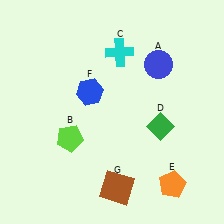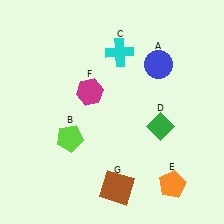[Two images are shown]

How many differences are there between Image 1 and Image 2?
There is 1 difference between the two images.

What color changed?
The hexagon (F) changed from blue in Image 1 to magenta in Image 2.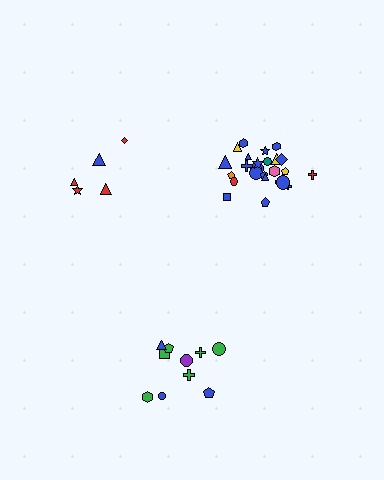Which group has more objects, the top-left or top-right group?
The top-right group.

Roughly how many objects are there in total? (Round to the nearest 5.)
Roughly 40 objects in total.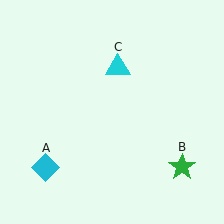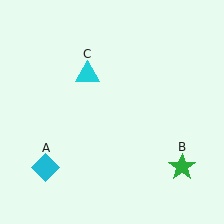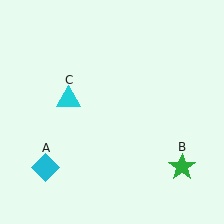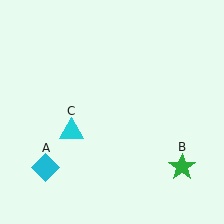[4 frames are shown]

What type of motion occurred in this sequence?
The cyan triangle (object C) rotated counterclockwise around the center of the scene.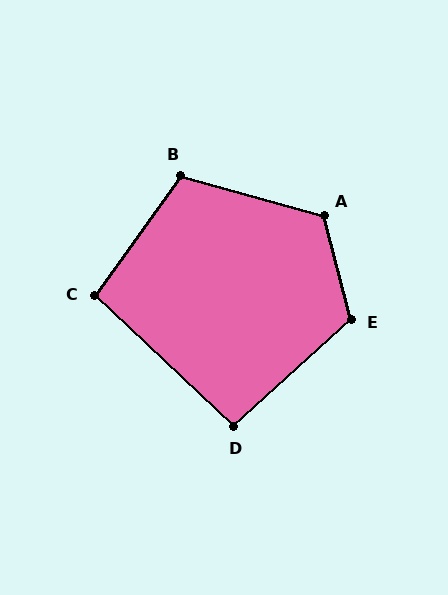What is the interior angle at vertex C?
Approximately 98 degrees (obtuse).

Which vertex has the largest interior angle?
A, at approximately 120 degrees.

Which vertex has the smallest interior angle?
D, at approximately 94 degrees.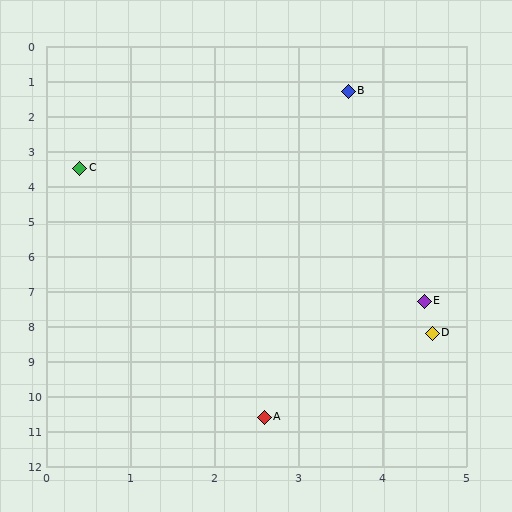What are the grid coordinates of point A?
Point A is at approximately (2.6, 10.6).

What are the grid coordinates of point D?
Point D is at approximately (4.6, 8.2).